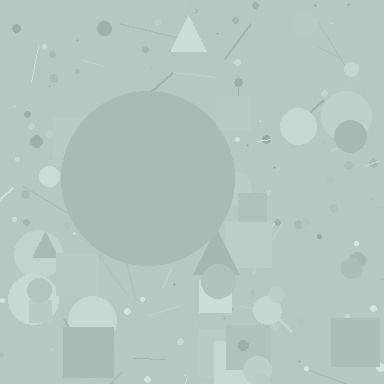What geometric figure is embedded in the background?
A circle is embedded in the background.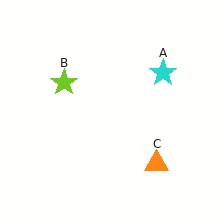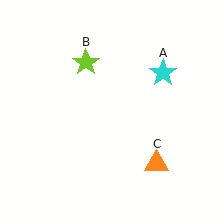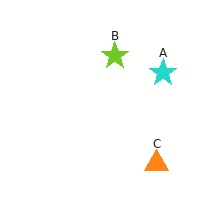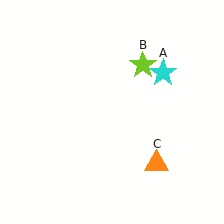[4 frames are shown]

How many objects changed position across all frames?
1 object changed position: lime star (object B).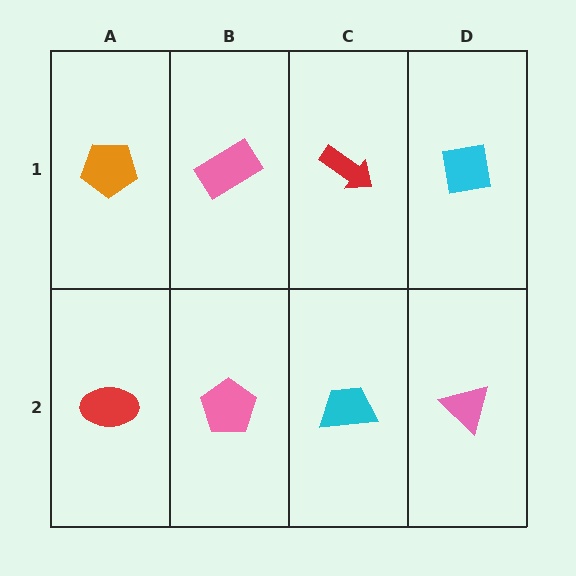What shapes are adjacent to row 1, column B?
A pink pentagon (row 2, column B), an orange pentagon (row 1, column A), a red arrow (row 1, column C).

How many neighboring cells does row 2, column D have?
2.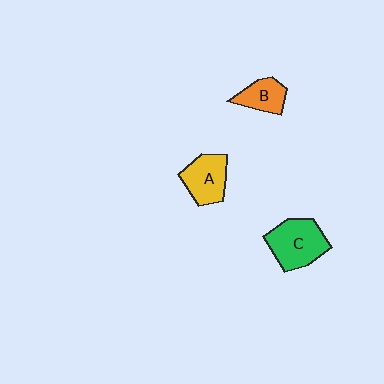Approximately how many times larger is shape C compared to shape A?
Approximately 1.3 times.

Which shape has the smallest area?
Shape B (orange).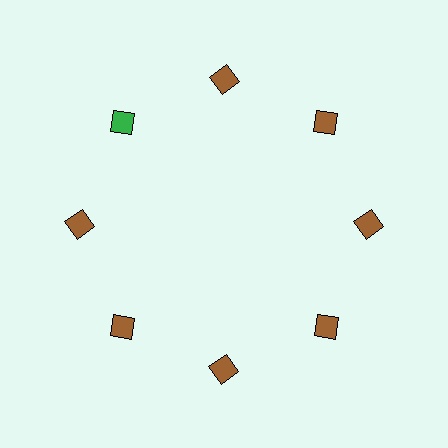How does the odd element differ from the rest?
It has a different color: green instead of brown.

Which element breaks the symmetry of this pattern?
The green diamond at roughly the 10 o'clock position breaks the symmetry. All other shapes are brown diamonds.